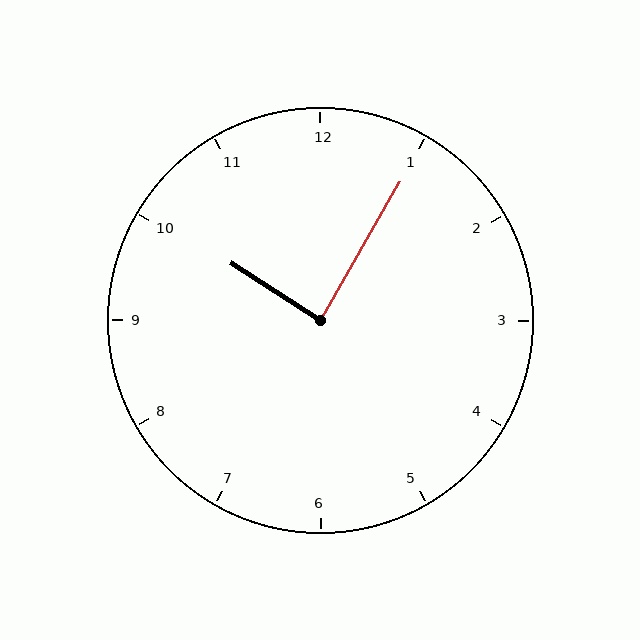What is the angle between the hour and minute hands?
Approximately 88 degrees.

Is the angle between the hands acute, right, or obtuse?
It is right.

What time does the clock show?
10:05.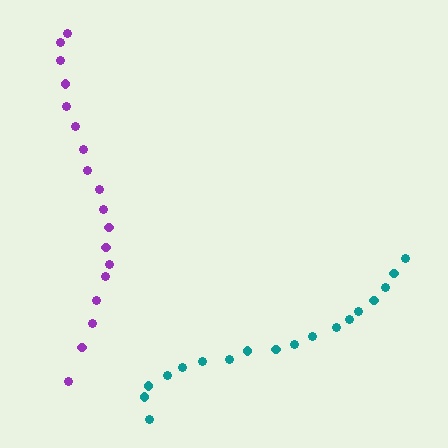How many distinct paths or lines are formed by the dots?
There are 2 distinct paths.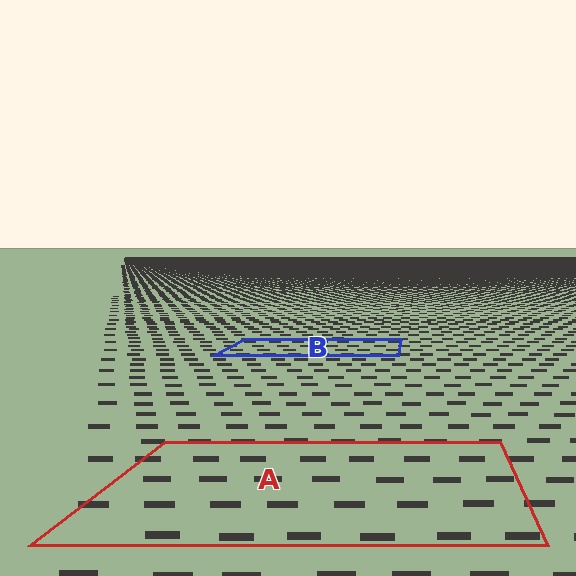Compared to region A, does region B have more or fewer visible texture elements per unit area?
Region B has more texture elements per unit area — they are packed more densely because it is farther away.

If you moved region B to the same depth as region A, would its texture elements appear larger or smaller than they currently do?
They would appear larger. At a closer depth, the same texture elements are projected at a bigger on-screen size.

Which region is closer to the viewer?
Region A is closer. The texture elements there are larger and more spread out.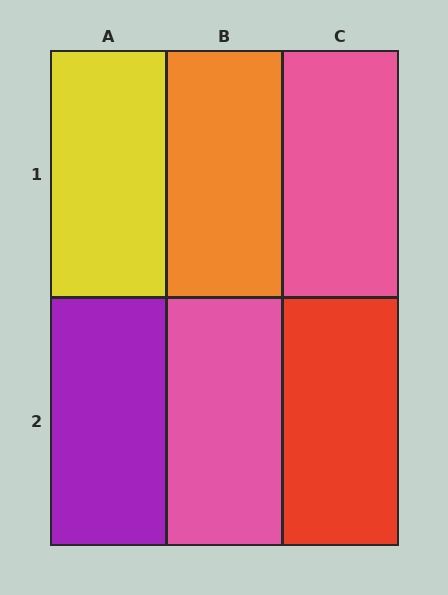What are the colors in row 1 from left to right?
Yellow, orange, pink.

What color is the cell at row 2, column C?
Red.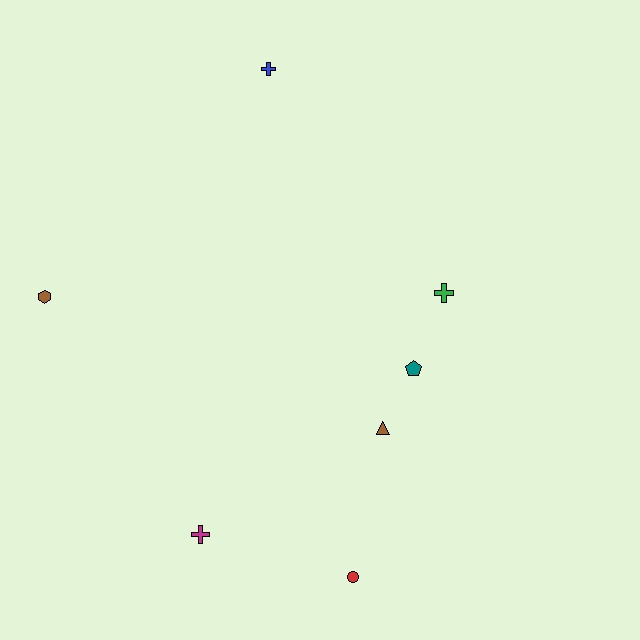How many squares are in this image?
There are no squares.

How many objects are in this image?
There are 7 objects.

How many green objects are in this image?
There is 1 green object.